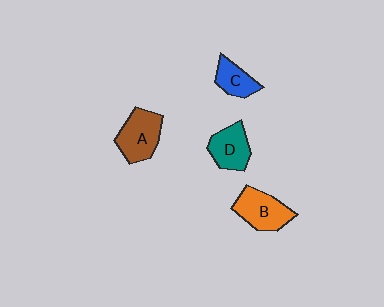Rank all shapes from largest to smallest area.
From largest to smallest: A (brown), B (orange), D (teal), C (blue).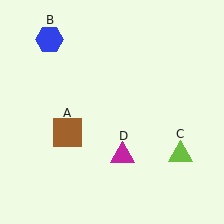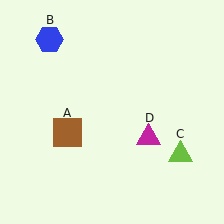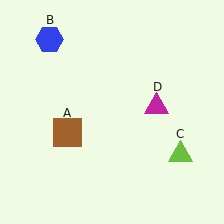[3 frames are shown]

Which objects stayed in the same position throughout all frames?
Brown square (object A) and blue hexagon (object B) and lime triangle (object C) remained stationary.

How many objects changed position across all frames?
1 object changed position: magenta triangle (object D).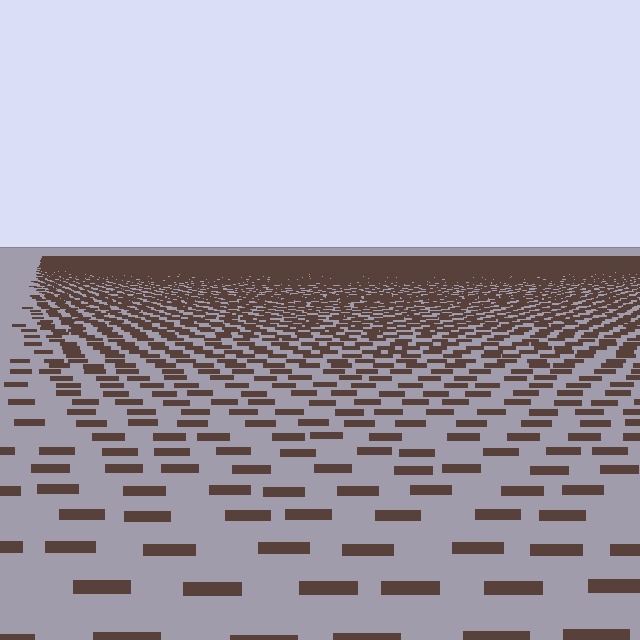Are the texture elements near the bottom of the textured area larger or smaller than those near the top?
Larger. Near the bottom, elements are closer to the viewer and appear at a bigger on-screen size.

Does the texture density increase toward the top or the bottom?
Density increases toward the top.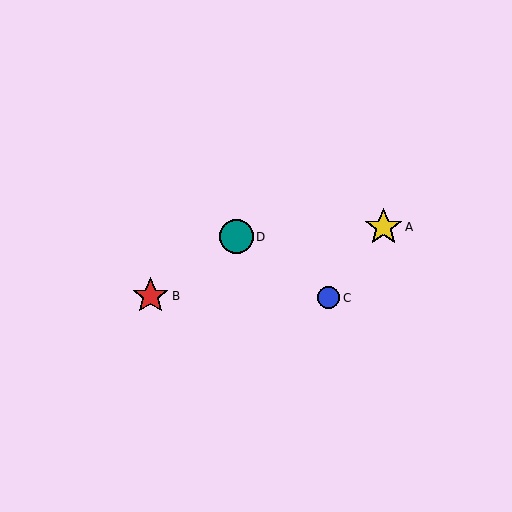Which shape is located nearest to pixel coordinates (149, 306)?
The red star (labeled B) at (151, 296) is nearest to that location.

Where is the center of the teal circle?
The center of the teal circle is at (236, 237).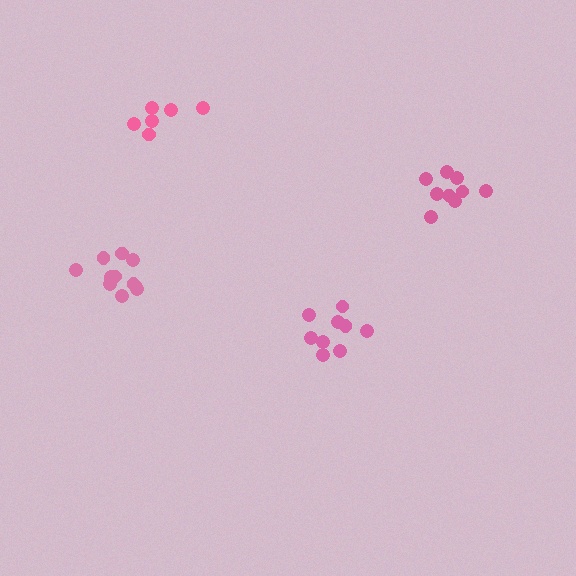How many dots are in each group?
Group 1: 9 dots, Group 2: 9 dots, Group 3: 12 dots, Group 4: 6 dots (36 total).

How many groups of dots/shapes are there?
There are 4 groups.